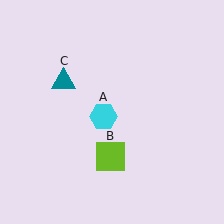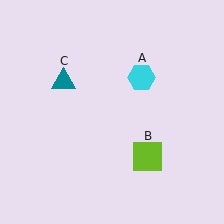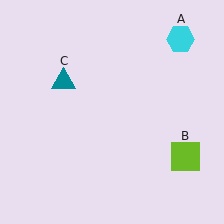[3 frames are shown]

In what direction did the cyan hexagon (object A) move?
The cyan hexagon (object A) moved up and to the right.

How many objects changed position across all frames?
2 objects changed position: cyan hexagon (object A), lime square (object B).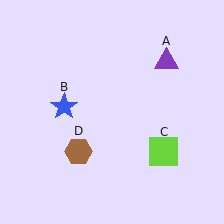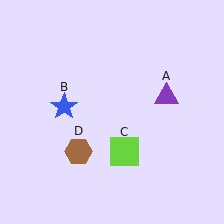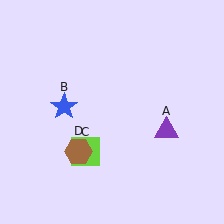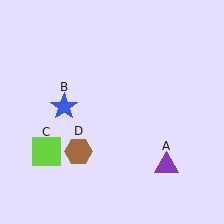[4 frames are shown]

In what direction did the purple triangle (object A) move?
The purple triangle (object A) moved down.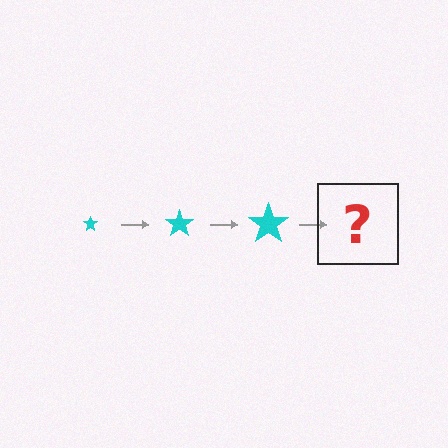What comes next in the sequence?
The next element should be a cyan star, larger than the previous one.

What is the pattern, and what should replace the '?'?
The pattern is that the star gets progressively larger each step. The '?' should be a cyan star, larger than the previous one.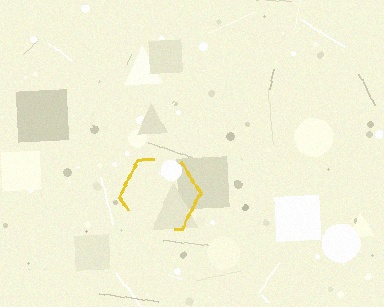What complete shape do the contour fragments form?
The contour fragments form a hexagon.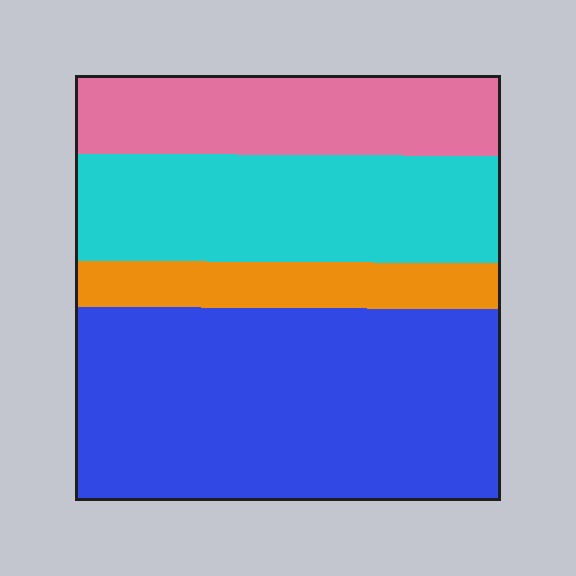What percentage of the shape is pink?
Pink takes up about one fifth (1/5) of the shape.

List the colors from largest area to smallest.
From largest to smallest: blue, cyan, pink, orange.